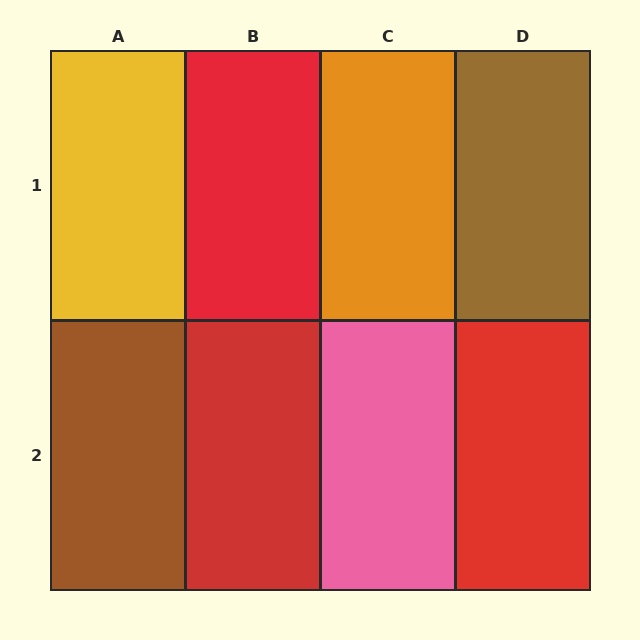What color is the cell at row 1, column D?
Brown.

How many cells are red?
3 cells are red.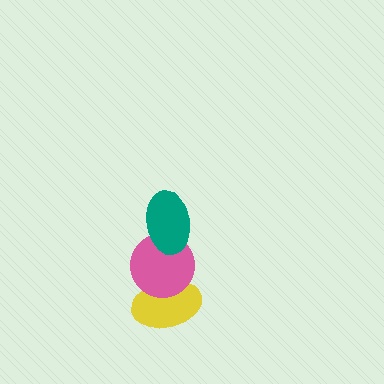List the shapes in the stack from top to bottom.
From top to bottom: the teal ellipse, the pink circle, the yellow ellipse.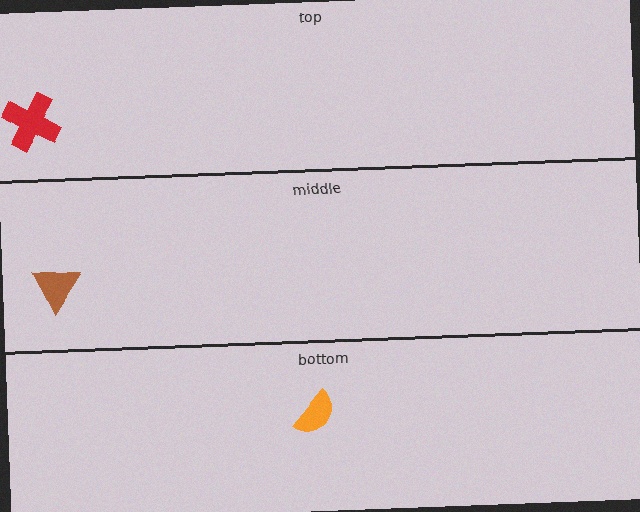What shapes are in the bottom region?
The orange semicircle.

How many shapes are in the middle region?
1.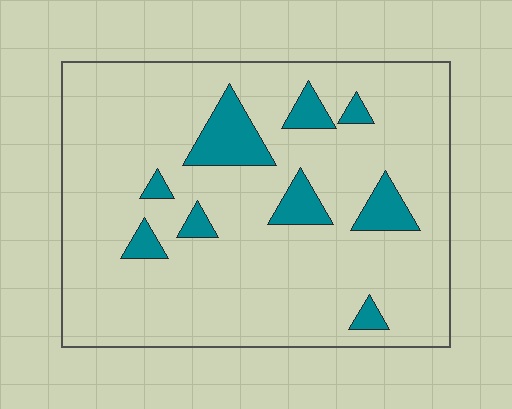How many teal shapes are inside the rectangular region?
9.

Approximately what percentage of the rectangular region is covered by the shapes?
Approximately 10%.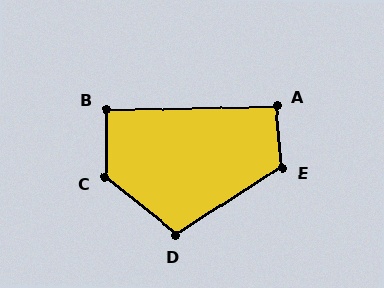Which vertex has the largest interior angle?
C, at approximately 129 degrees.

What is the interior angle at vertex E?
Approximately 118 degrees (obtuse).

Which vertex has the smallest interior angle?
B, at approximately 91 degrees.